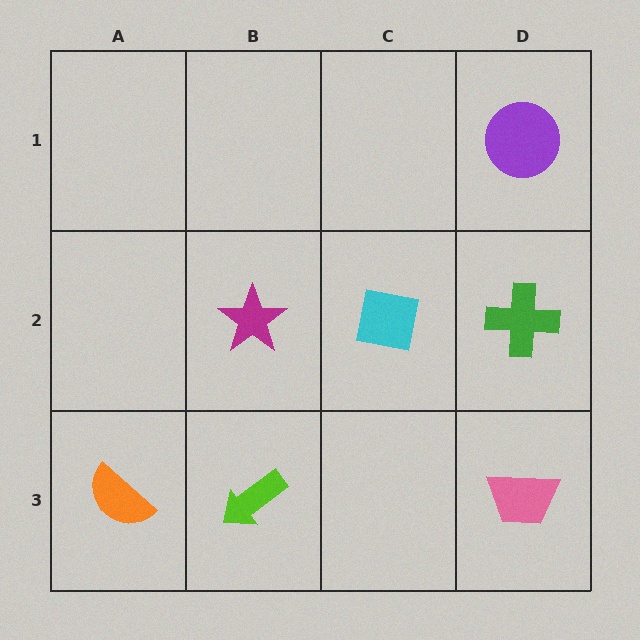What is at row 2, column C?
A cyan square.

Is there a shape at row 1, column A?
No, that cell is empty.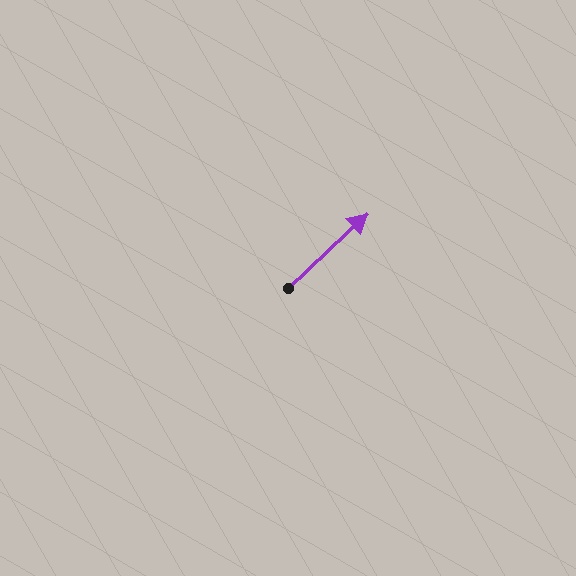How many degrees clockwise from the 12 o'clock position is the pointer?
Approximately 47 degrees.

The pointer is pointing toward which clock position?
Roughly 2 o'clock.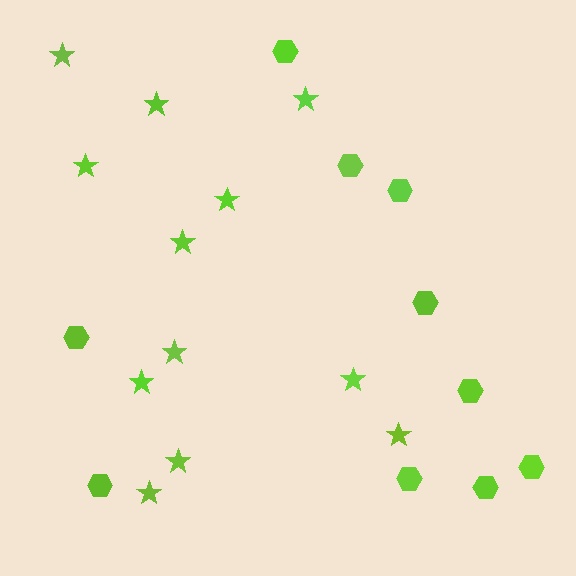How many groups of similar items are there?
There are 2 groups: one group of stars (12) and one group of hexagons (10).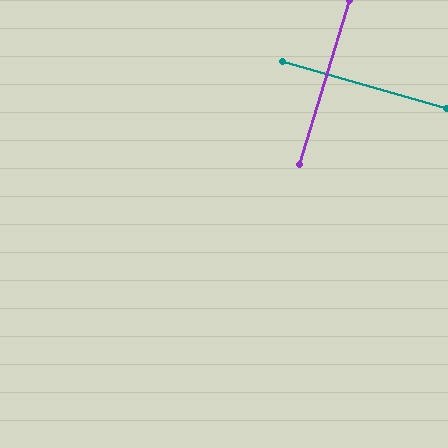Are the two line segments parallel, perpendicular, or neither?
Perpendicular — they meet at approximately 89°.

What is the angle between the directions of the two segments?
Approximately 89 degrees.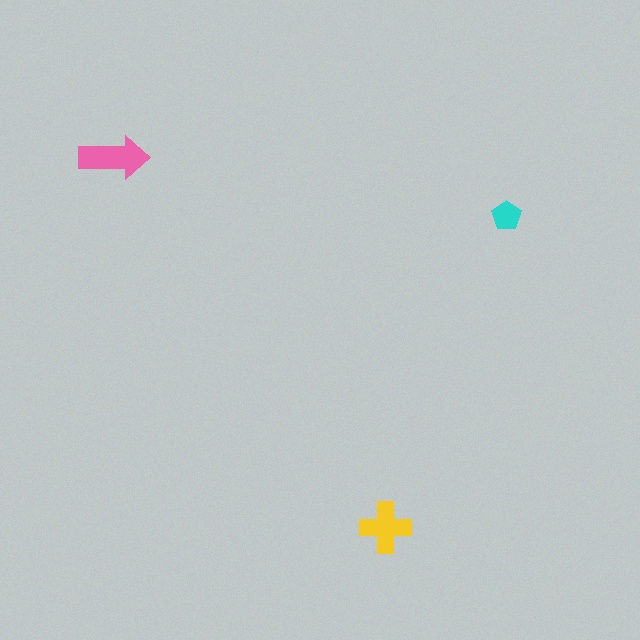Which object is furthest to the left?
The pink arrow is leftmost.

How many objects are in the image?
There are 3 objects in the image.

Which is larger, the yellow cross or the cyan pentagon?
The yellow cross.